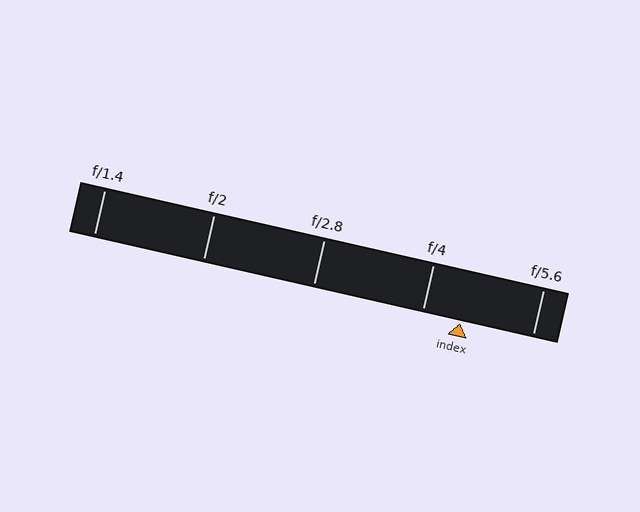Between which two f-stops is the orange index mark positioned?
The index mark is between f/4 and f/5.6.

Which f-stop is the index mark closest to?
The index mark is closest to f/4.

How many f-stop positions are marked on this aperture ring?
There are 5 f-stop positions marked.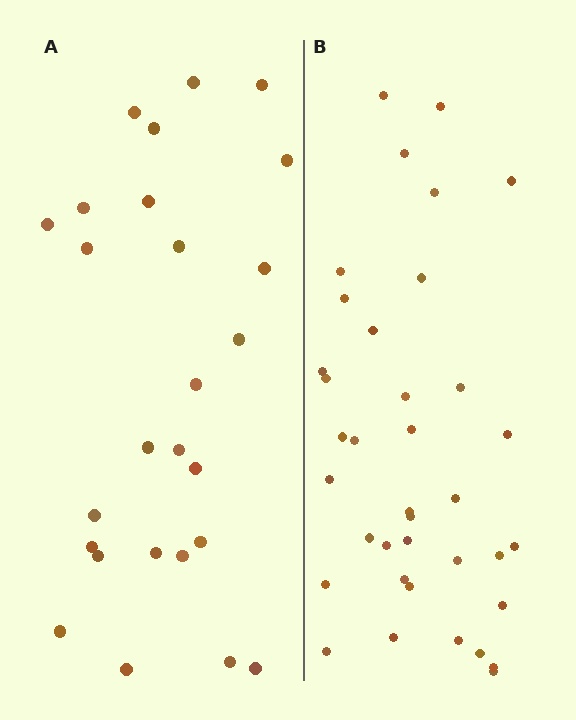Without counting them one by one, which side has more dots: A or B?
Region B (the right region) has more dots.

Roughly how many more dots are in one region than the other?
Region B has roughly 12 or so more dots than region A.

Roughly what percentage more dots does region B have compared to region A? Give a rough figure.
About 40% more.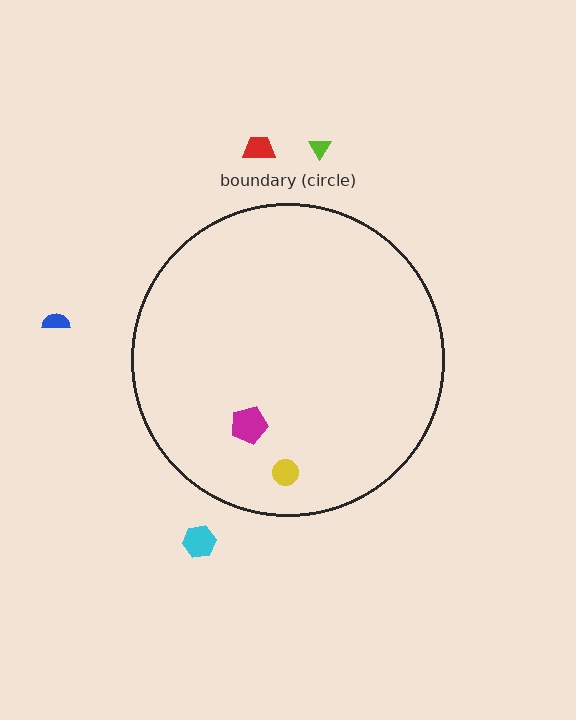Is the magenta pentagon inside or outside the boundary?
Inside.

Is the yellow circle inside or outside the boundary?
Inside.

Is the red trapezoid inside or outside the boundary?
Outside.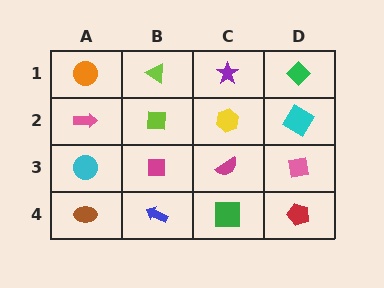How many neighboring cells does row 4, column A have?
2.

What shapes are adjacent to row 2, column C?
A purple star (row 1, column C), a magenta semicircle (row 3, column C), a lime square (row 2, column B), a cyan diamond (row 2, column D).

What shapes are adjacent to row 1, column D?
A cyan diamond (row 2, column D), a purple star (row 1, column C).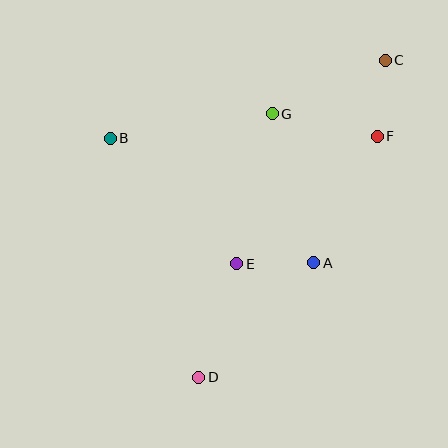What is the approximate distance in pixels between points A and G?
The distance between A and G is approximately 155 pixels.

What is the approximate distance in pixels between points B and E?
The distance between B and E is approximately 178 pixels.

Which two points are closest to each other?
Points C and F are closest to each other.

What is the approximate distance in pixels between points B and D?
The distance between B and D is approximately 255 pixels.